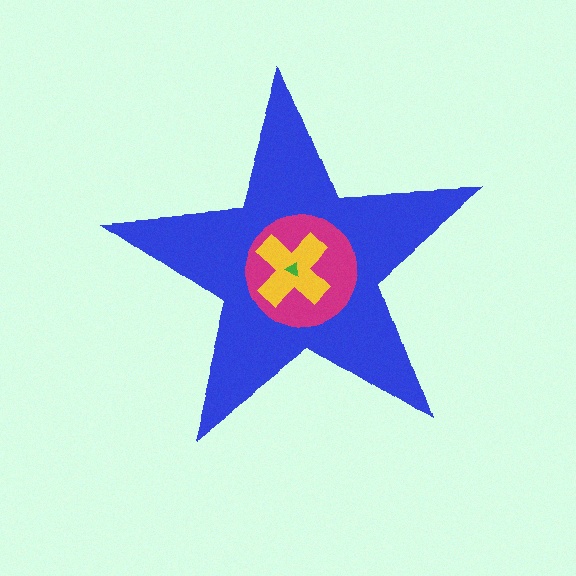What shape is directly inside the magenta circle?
The yellow cross.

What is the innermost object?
The green triangle.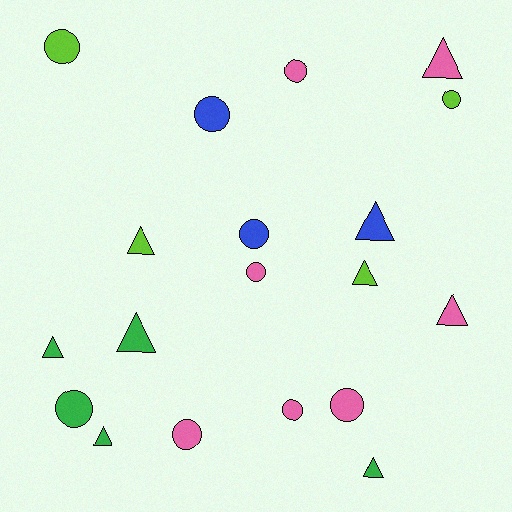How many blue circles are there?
There are 2 blue circles.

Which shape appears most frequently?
Circle, with 10 objects.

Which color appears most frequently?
Pink, with 7 objects.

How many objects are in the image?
There are 19 objects.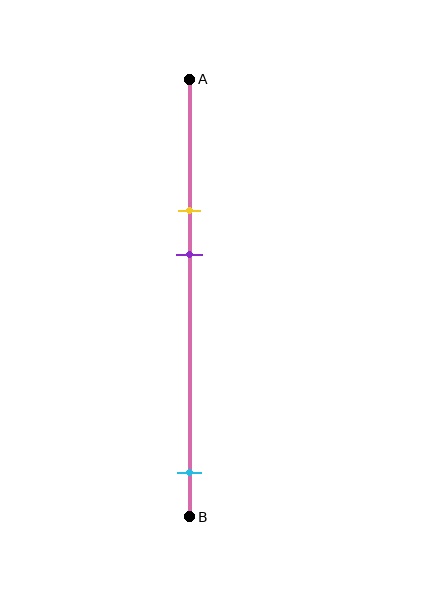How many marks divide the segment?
There are 3 marks dividing the segment.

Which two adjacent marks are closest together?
The yellow and purple marks are the closest adjacent pair.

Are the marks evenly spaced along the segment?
No, the marks are not evenly spaced.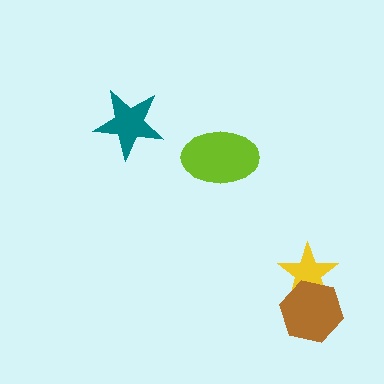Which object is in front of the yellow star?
The brown hexagon is in front of the yellow star.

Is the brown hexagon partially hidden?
No, no other shape covers it.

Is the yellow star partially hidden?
Yes, it is partially covered by another shape.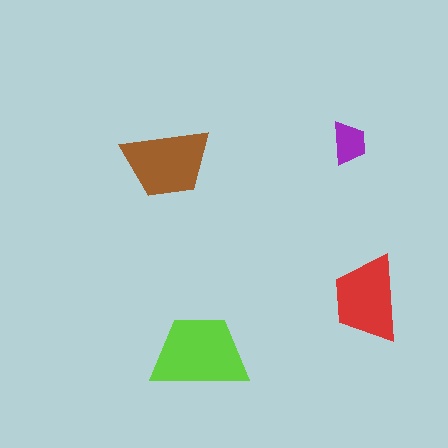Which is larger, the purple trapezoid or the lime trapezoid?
The lime one.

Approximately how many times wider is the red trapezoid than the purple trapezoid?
About 2 times wider.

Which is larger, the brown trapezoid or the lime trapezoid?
The lime one.